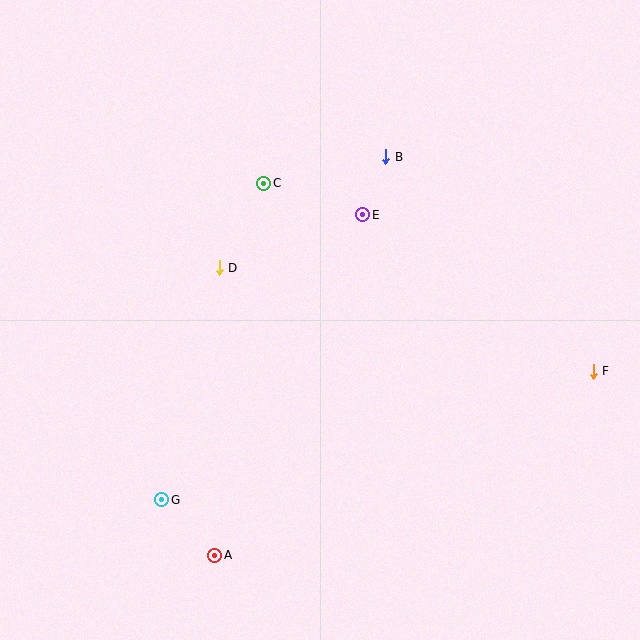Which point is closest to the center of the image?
Point E at (363, 215) is closest to the center.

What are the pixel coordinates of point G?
Point G is at (162, 500).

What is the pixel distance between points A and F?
The distance between A and F is 421 pixels.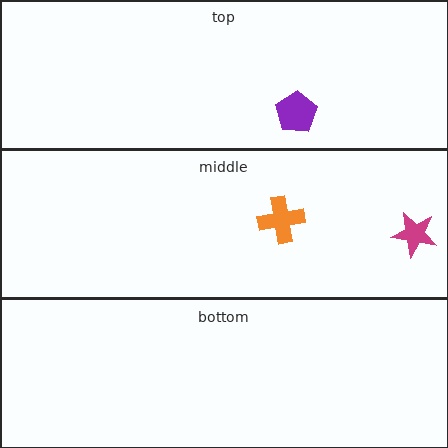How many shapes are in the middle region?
2.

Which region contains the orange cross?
The middle region.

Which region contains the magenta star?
The middle region.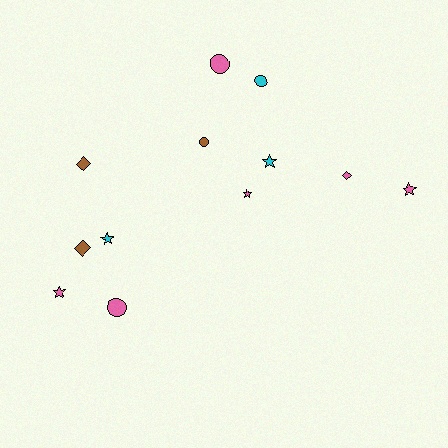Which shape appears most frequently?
Star, with 5 objects.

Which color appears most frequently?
Pink, with 6 objects.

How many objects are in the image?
There are 12 objects.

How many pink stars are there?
There are 3 pink stars.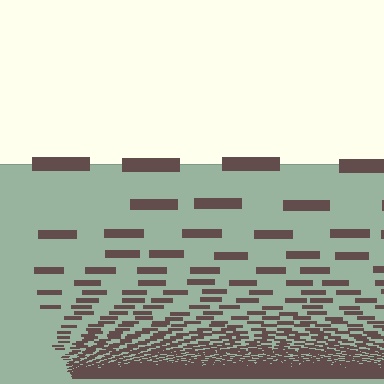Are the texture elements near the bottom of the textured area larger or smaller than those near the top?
Smaller. The gradient is inverted — elements near the bottom are smaller and denser.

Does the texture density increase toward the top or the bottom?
Density increases toward the bottom.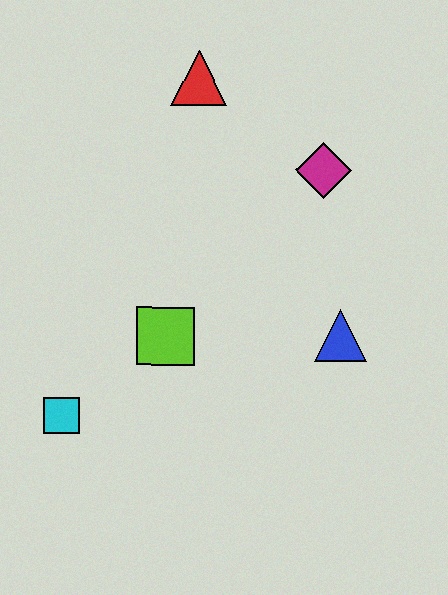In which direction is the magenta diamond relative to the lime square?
The magenta diamond is above the lime square.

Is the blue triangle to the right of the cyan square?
Yes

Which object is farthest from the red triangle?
The cyan square is farthest from the red triangle.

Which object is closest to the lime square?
The cyan square is closest to the lime square.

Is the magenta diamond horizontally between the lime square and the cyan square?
No